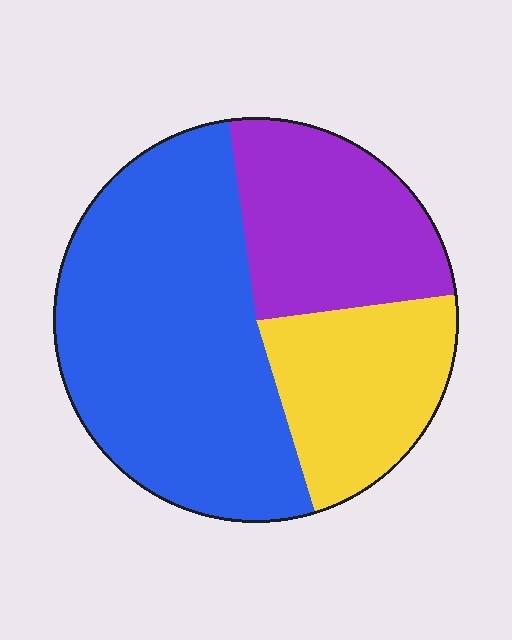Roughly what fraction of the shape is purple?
Purple takes up between a sixth and a third of the shape.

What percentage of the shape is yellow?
Yellow covers roughly 20% of the shape.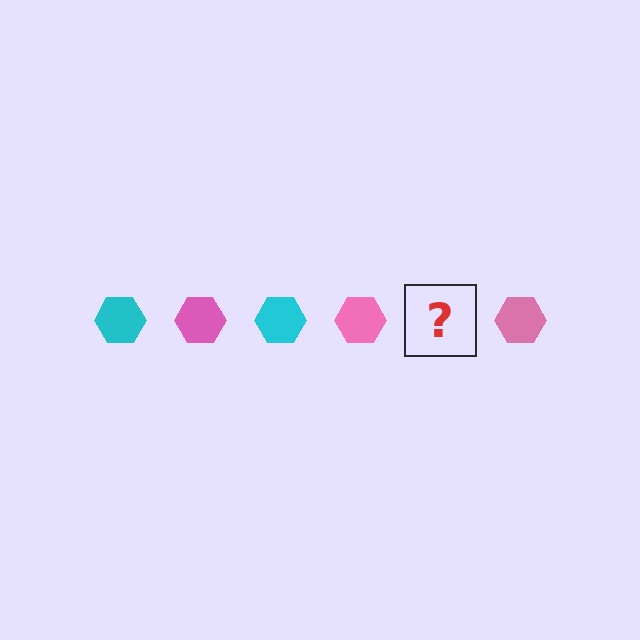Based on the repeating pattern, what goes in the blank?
The blank should be a cyan hexagon.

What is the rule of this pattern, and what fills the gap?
The rule is that the pattern cycles through cyan, pink hexagons. The gap should be filled with a cyan hexagon.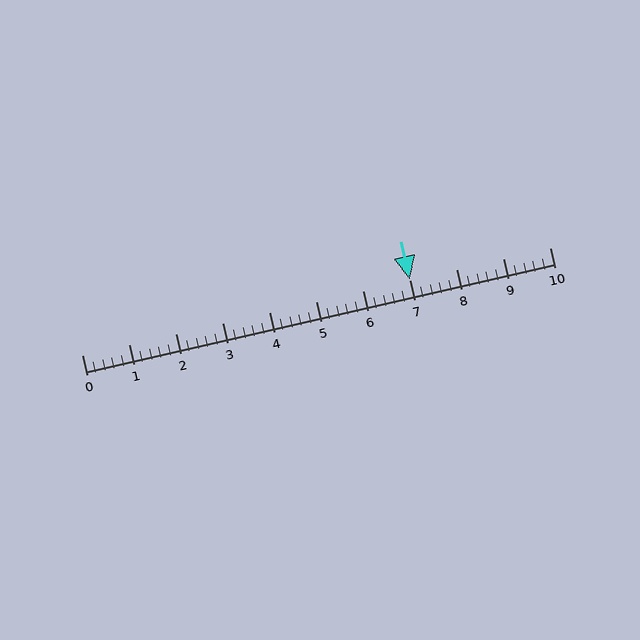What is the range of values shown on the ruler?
The ruler shows values from 0 to 10.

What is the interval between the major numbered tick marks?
The major tick marks are spaced 1 units apart.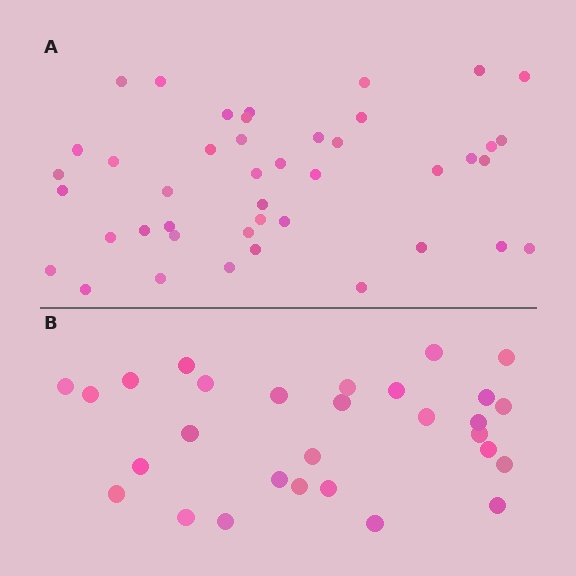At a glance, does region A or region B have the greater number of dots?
Region A (the top region) has more dots.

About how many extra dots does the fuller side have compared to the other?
Region A has approximately 15 more dots than region B.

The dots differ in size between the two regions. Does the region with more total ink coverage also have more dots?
No. Region B has more total ink coverage because its dots are larger, but region A actually contains more individual dots. Total area can be misleading — the number of items is what matters here.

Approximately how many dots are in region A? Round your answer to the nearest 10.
About 40 dots. (The exact count is 43, which rounds to 40.)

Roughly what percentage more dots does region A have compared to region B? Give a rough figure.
About 50% more.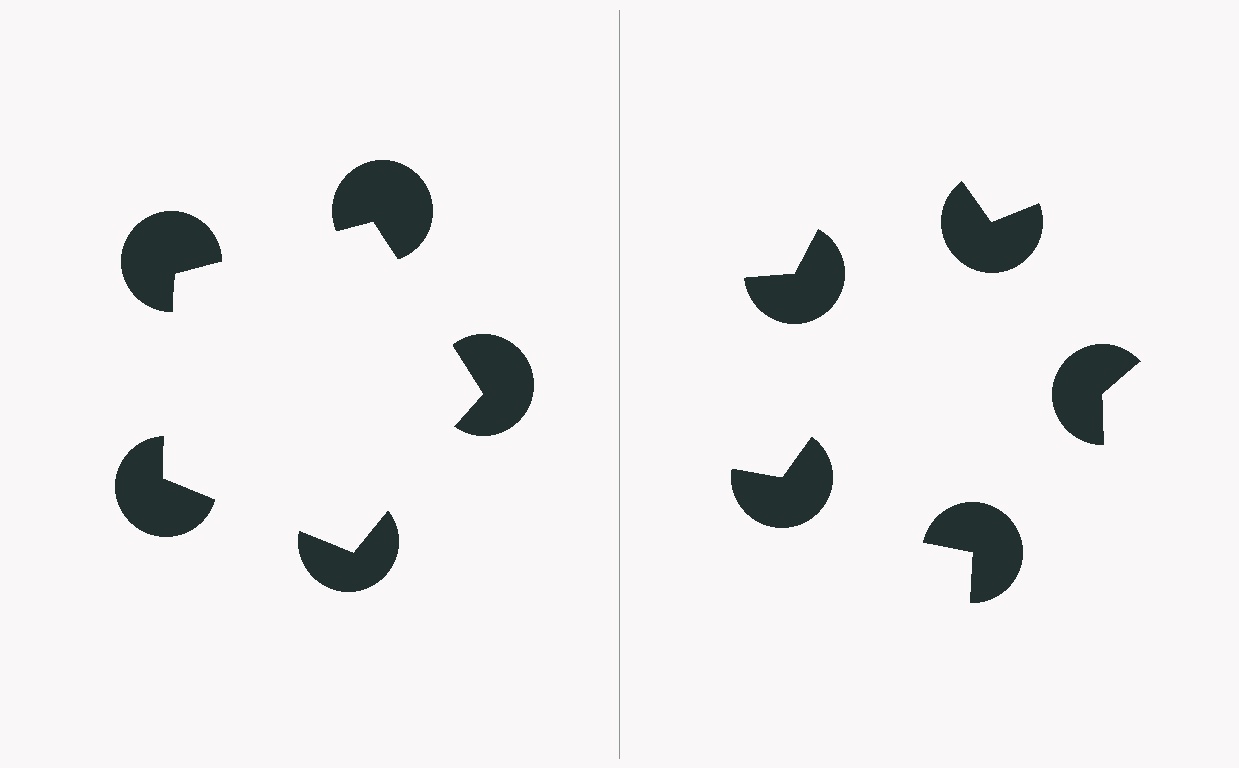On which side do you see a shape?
An illusory pentagon appears on the left side. On the right side the wedge cuts are rotated, so no coherent shape forms.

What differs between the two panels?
The pac-man discs are positioned identically on both sides; only the wedge orientations differ. On the left they align to a pentagon; on the right they are misaligned.